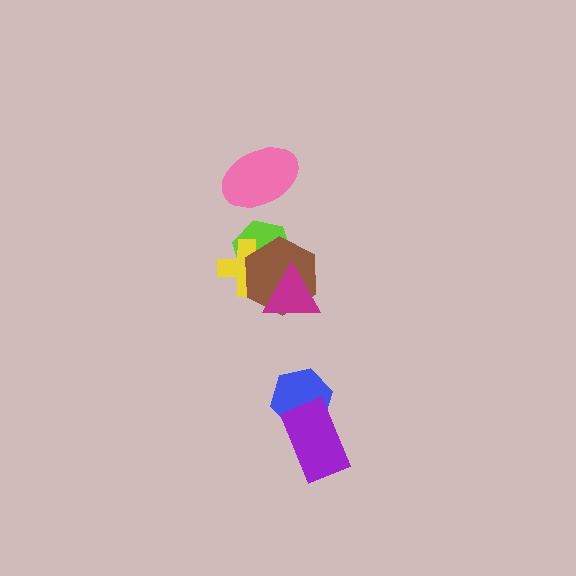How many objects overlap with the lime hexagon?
3 objects overlap with the lime hexagon.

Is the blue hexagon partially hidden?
Yes, it is partially covered by another shape.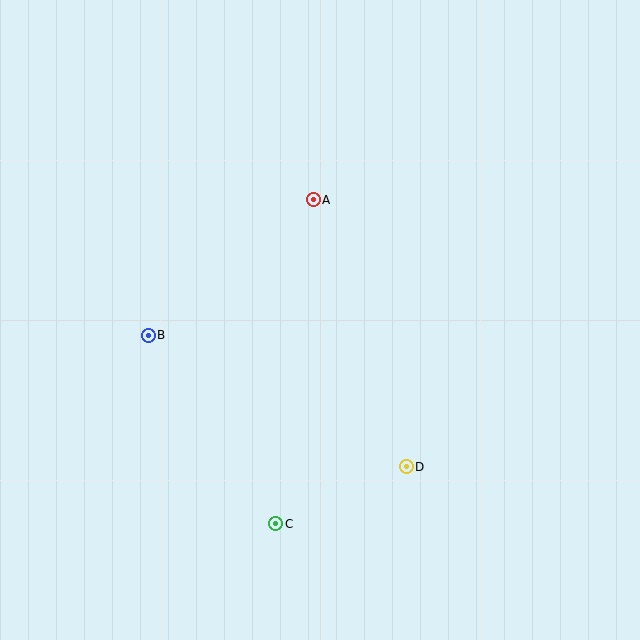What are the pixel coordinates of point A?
Point A is at (313, 200).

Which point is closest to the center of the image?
Point A at (313, 200) is closest to the center.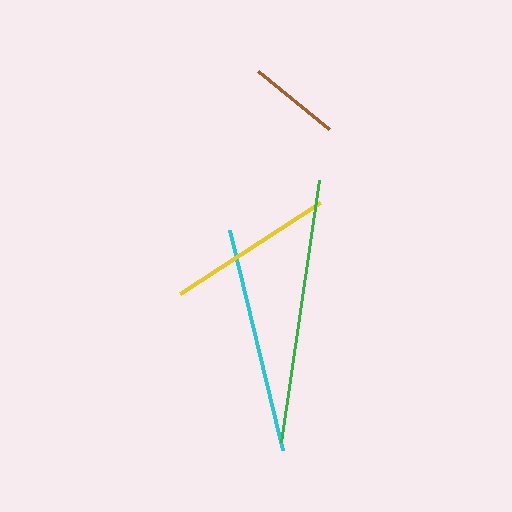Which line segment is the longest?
The green line is the longest at approximately 265 pixels.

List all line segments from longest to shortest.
From longest to shortest: green, cyan, yellow, brown.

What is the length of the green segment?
The green segment is approximately 265 pixels long.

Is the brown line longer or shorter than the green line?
The green line is longer than the brown line.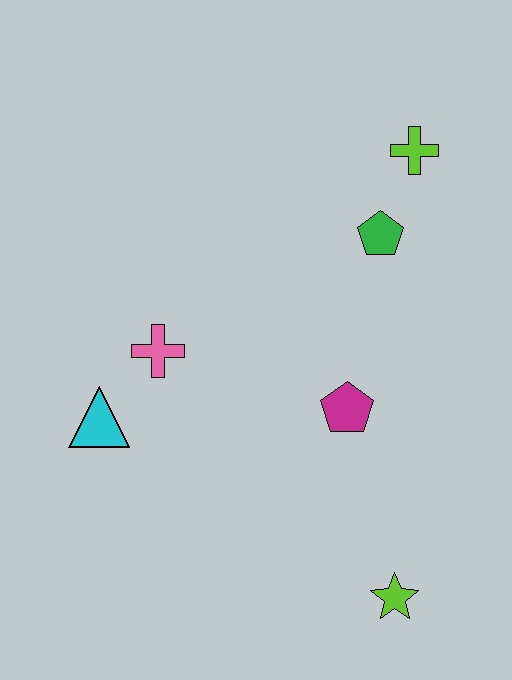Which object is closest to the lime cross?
The green pentagon is closest to the lime cross.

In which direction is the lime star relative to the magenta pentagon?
The lime star is below the magenta pentagon.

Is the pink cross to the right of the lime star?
No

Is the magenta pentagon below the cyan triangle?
No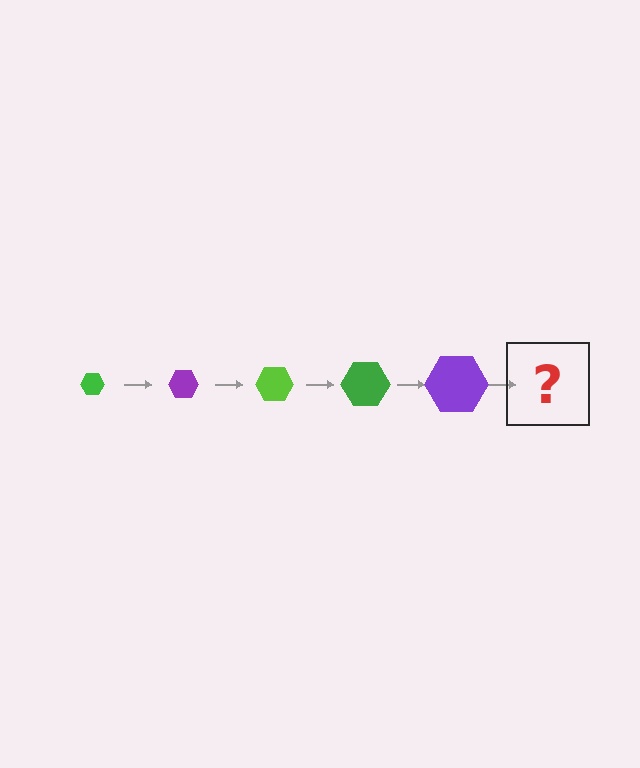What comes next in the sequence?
The next element should be a lime hexagon, larger than the previous one.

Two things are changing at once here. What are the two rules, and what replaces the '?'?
The two rules are that the hexagon grows larger each step and the color cycles through green, purple, and lime. The '?' should be a lime hexagon, larger than the previous one.